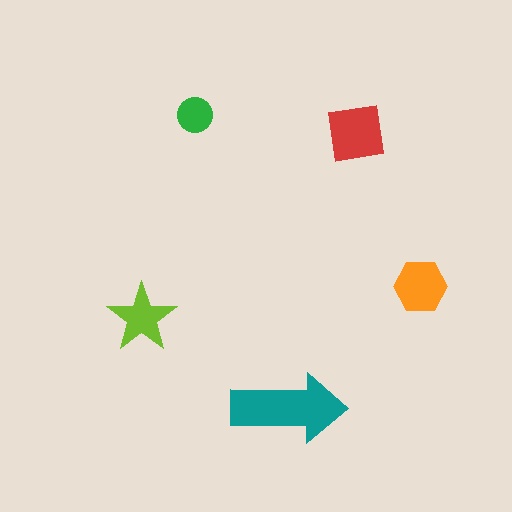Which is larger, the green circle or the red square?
The red square.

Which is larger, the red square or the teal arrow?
The teal arrow.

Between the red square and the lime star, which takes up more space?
The red square.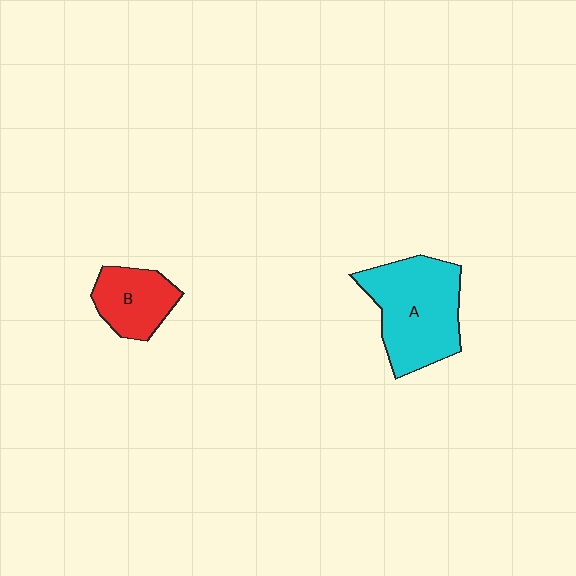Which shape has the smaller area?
Shape B (red).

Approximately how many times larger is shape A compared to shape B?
Approximately 1.9 times.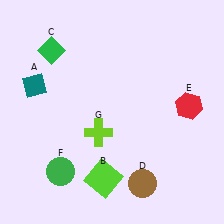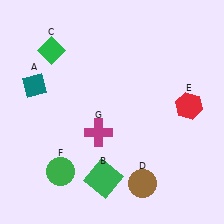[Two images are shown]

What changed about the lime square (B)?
In Image 1, B is lime. In Image 2, it changed to green.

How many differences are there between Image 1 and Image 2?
There are 2 differences between the two images.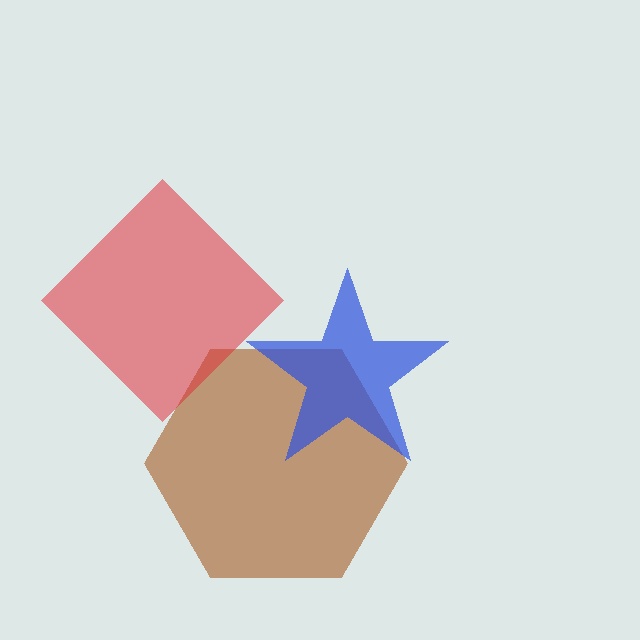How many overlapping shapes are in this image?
There are 3 overlapping shapes in the image.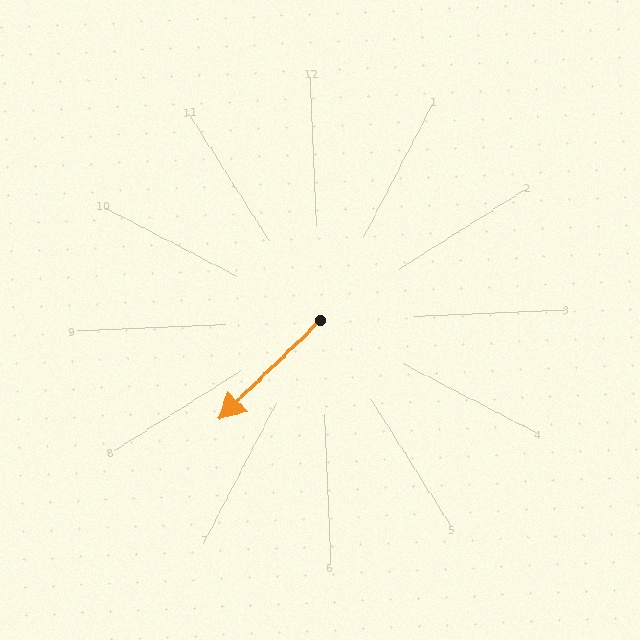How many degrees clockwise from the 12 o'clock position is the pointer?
Approximately 228 degrees.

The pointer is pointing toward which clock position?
Roughly 8 o'clock.